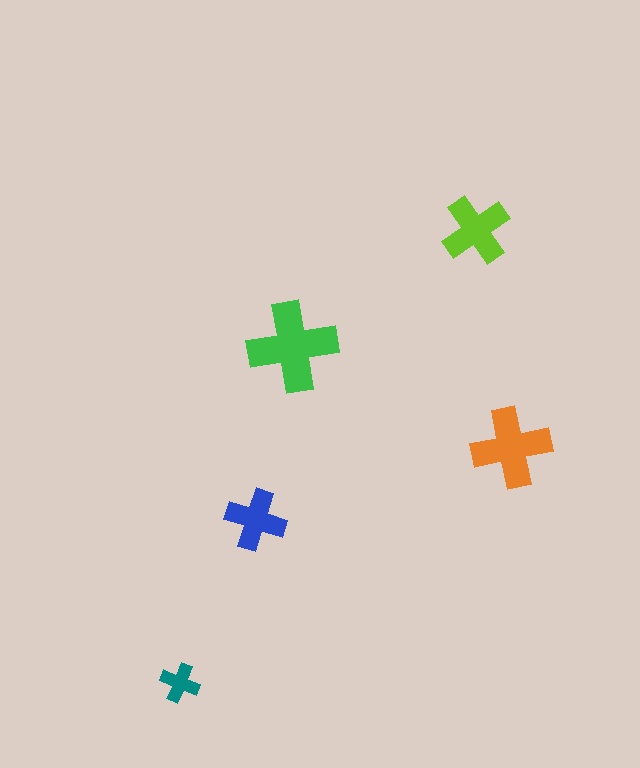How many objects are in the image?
There are 5 objects in the image.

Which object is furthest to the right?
The orange cross is rightmost.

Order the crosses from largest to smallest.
the green one, the orange one, the lime one, the blue one, the teal one.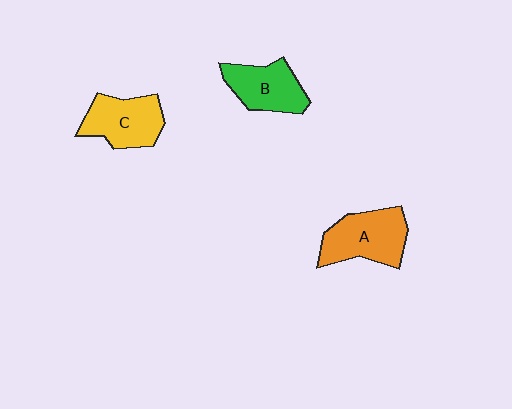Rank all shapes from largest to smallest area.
From largest to smallest: A (orange), C (yellow), B (green).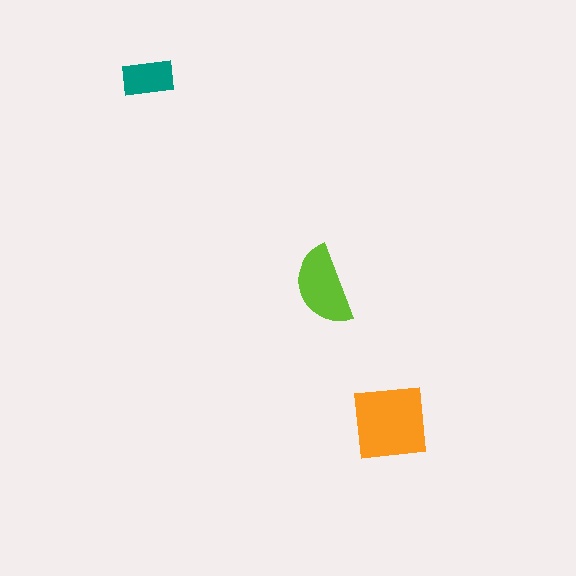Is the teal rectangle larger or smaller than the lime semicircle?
Smaller.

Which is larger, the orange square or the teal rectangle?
The orange square.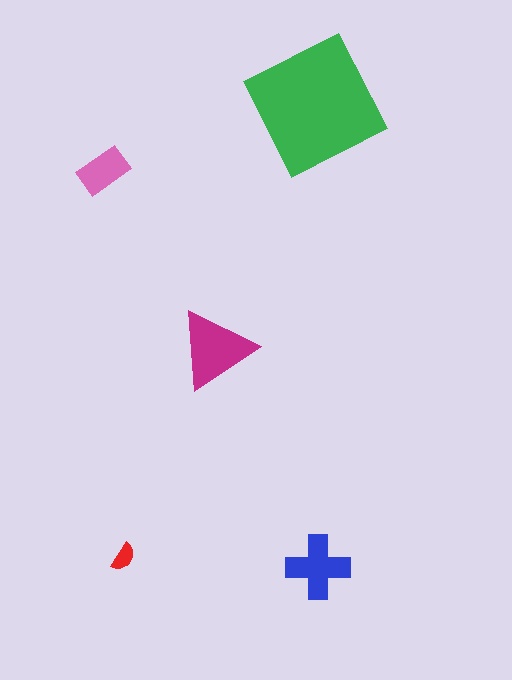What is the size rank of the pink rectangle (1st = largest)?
4th.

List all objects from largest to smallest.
The green square, the magenta triangle, the blue cross, the pink rectangle, the red semicircle.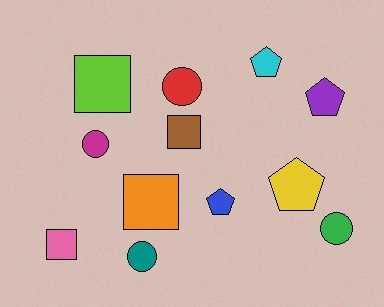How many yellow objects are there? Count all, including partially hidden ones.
There is 1 yellow object.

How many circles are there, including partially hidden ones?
There are 4 circles.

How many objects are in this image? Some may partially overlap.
There are 12 objects.